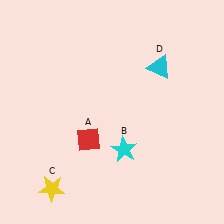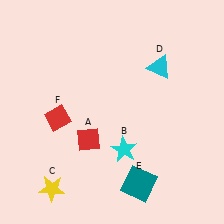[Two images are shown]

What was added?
A teal square (E), a red diamond (F) were added in Image 2.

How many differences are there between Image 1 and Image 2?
There are 2 differences between the two images.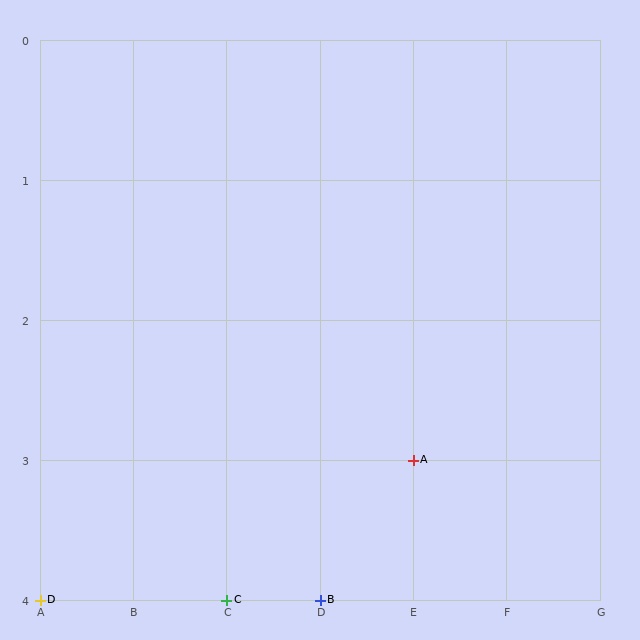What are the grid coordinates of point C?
Point C is at grid coordinates (C, 4).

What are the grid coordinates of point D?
Point D is at grid coordinates (A, 4).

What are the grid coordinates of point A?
Point A is at grid coordinates (E, 3).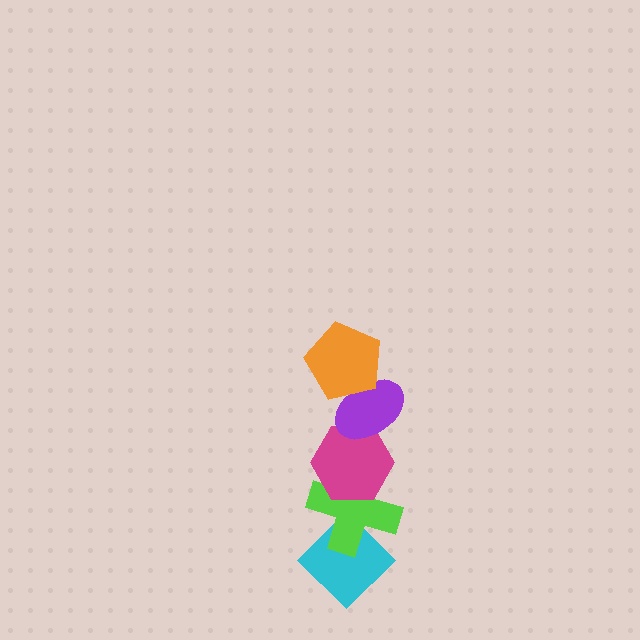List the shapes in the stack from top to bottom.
From top to bottom: the orange pentagon, the purple ellipse, the magenta hexagon, the lime cross, the cyan diamond.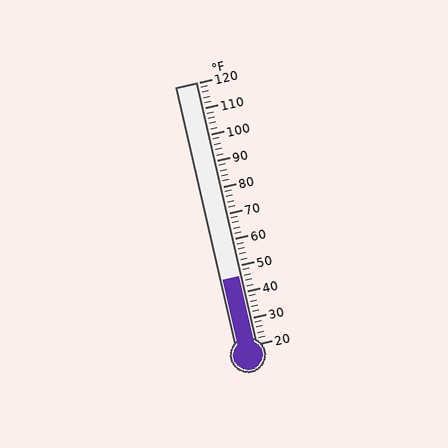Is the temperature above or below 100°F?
The temperature is below 100°F.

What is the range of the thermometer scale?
The thermometer scale ranges from 20°F to 120°F.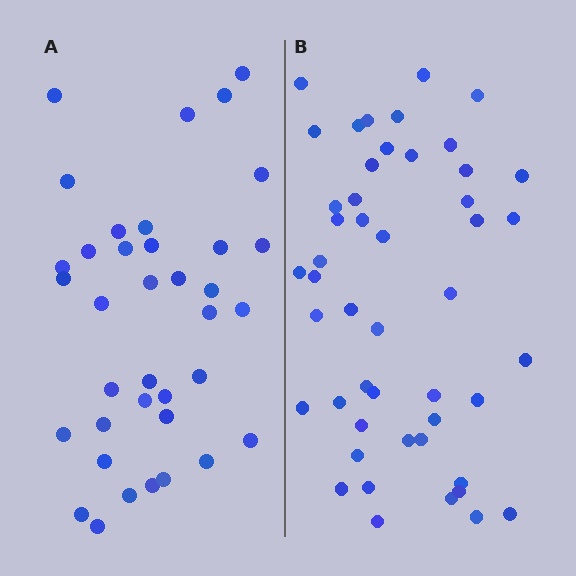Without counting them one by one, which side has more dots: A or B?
Region B (the right region) has more dots.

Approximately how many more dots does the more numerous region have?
Region B has roughly 12 or so more dots than region A.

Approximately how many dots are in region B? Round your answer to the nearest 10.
About 50 dots. (The exact count is 48, which rounds to 50.)